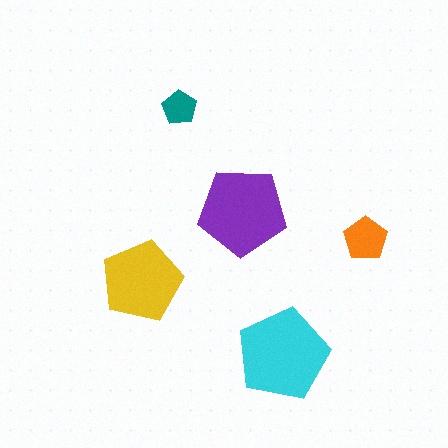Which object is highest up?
The teal pentagon is topmost.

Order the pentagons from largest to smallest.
the cyan one, the purple one, the yellow one, the orange one, the teal one.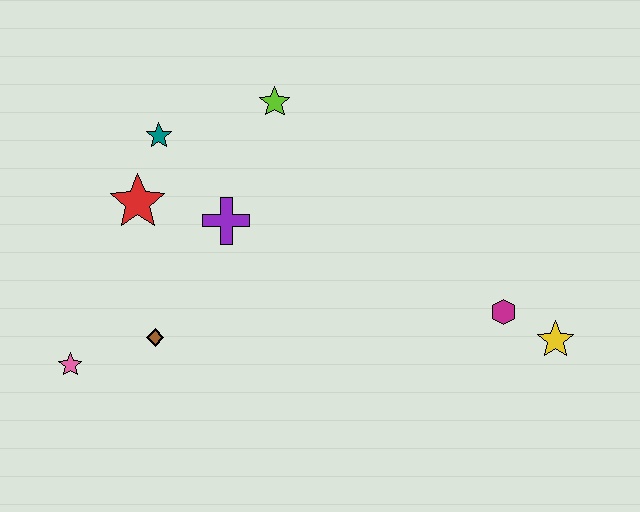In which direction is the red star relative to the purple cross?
The red star is to the left of the purple cross.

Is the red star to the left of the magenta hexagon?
Yes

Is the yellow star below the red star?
Yes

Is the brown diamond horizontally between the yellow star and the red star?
Yes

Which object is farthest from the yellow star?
The pink star is farthest from the yellow star.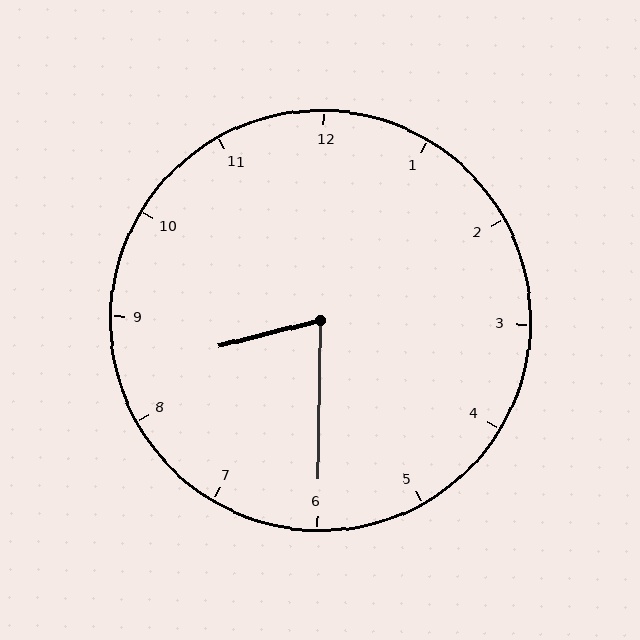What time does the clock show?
8:30.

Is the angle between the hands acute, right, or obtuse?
It is acute.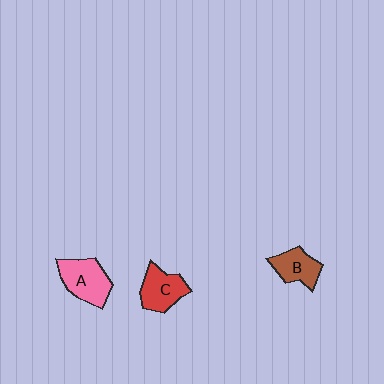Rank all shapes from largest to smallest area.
From largest to smallest: A (pink), C (red), B (brown).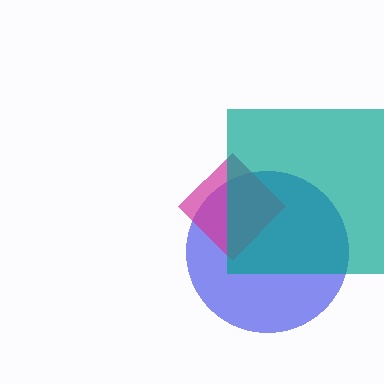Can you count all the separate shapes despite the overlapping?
Yes, there are 3 separate shapes.